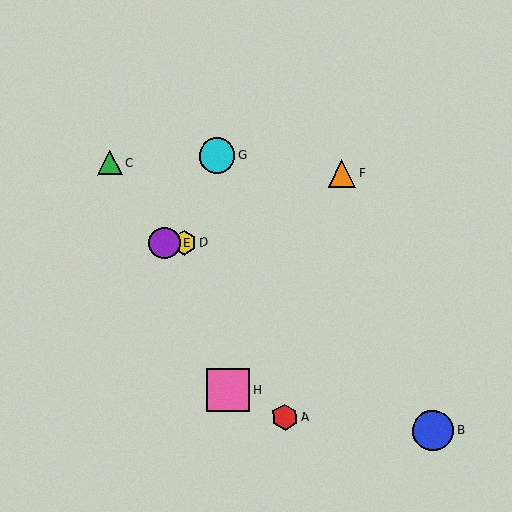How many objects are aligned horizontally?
2 objects (D, E) are aligned horizontally.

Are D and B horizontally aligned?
No, D is at y≈243 and B is at y≈431.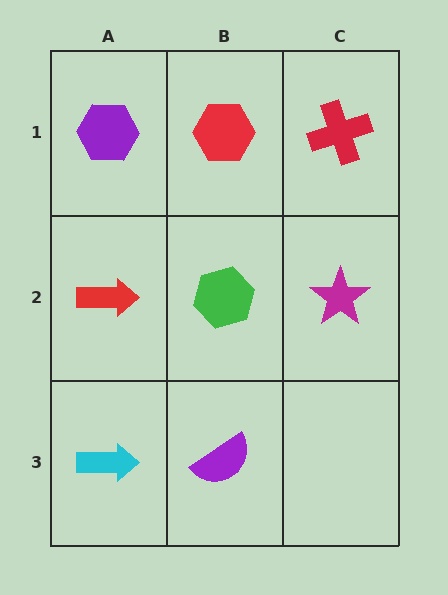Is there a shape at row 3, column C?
No, that cell is empty.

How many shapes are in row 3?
2 shapes.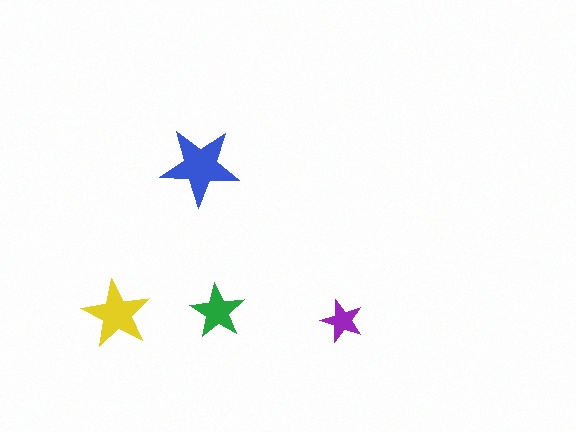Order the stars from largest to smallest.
the blue one, the yellow one, the green one, the purple one.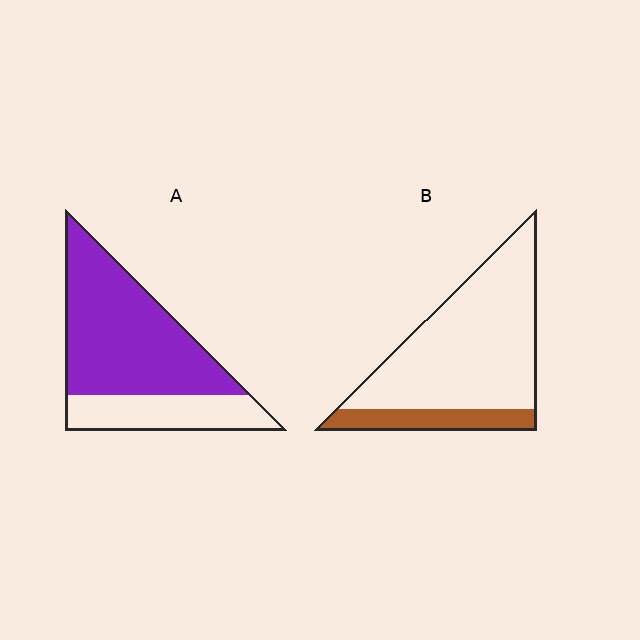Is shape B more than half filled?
No.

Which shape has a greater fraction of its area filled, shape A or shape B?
Shape A.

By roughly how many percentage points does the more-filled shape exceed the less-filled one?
By roughly 50 percentage points (A over B).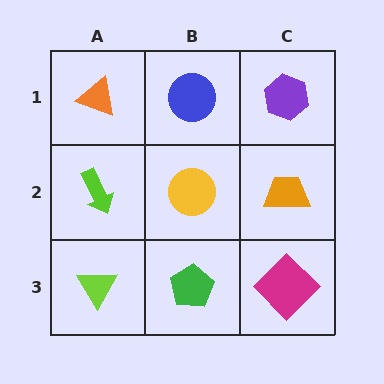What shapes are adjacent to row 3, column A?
A lime arrow (row 2, column A), a green pentagon (row 3, column B).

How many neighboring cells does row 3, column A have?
2.